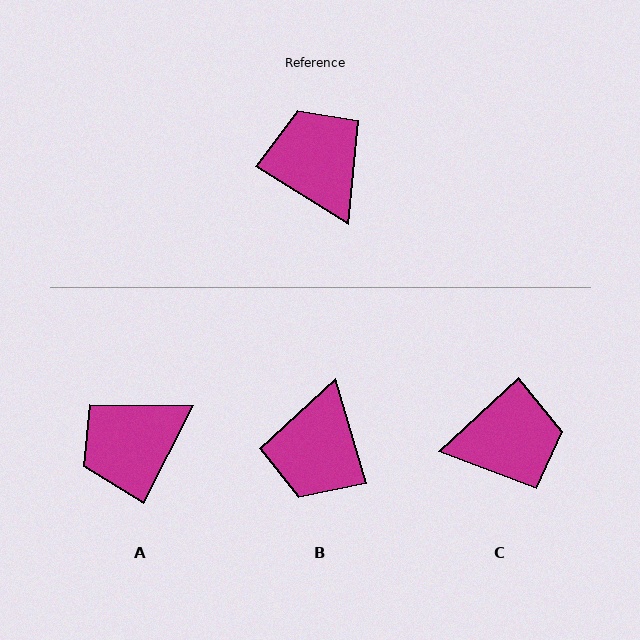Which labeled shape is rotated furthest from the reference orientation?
B, about 138 degrees away.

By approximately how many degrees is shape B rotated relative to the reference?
Approximately 138 degrees counter-clockwise.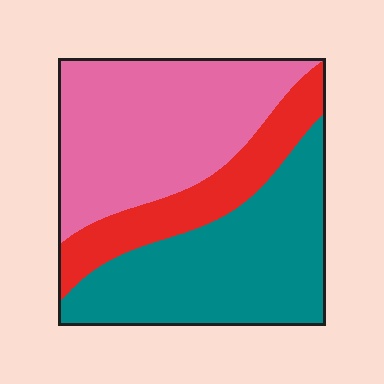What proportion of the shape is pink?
Pink takes up between a third and a half of the shape.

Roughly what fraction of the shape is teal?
Teal covers roughly 40% of the shape.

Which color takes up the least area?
Red, at roughly 20%.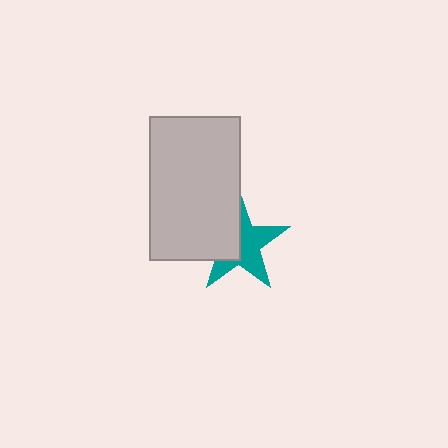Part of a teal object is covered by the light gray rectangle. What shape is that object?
It is a star.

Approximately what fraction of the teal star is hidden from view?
Roughly 45% of the teal star is hidden behind the light gray rectangle.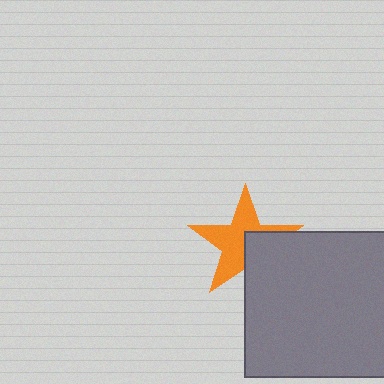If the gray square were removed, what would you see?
You would see the complete orange star.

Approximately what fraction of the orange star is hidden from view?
Roughly 37% of the orange star is hidden behind the gray square.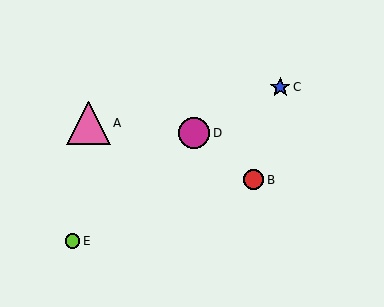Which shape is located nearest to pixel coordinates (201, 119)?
The magenta circle (labeled D) at (194, 133) is nearest to that location.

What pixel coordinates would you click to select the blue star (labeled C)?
Click at (280, 87) to select the blue star C.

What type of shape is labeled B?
Shape B is a red circle.